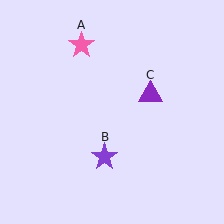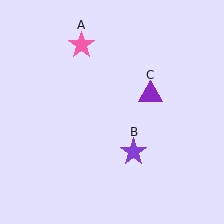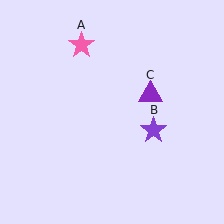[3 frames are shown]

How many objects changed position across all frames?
1 object changed position: purple star (object B).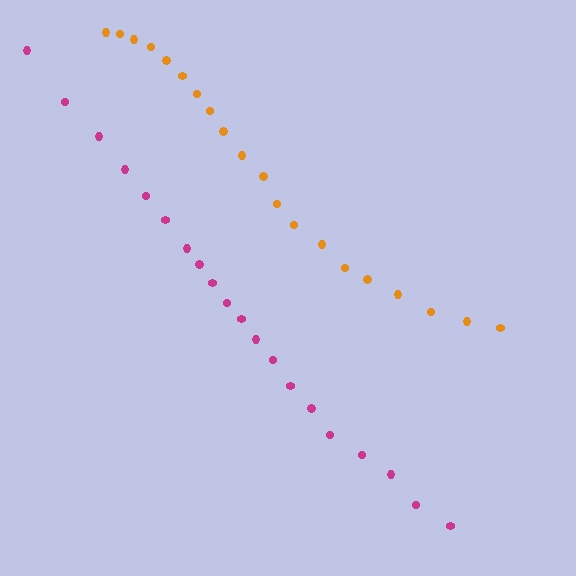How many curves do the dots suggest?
There are 2 distinct paths.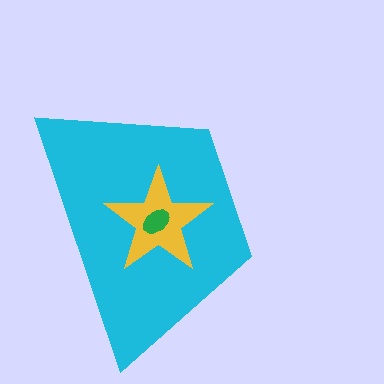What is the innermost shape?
The green ellipse.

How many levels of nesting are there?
3.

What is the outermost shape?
The cyan trapezoid.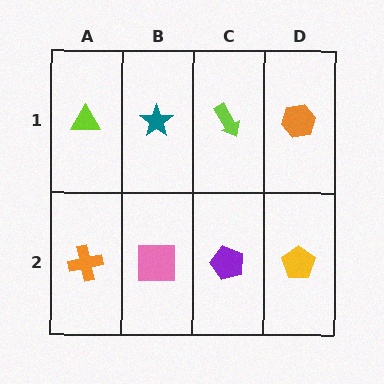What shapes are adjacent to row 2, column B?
A teal star (row 1, column B), an orange cross (row 2, column A), a purple pentagon (row 2, column C).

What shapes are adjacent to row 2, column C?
A lime arrow (row 1, column C), a pink square (row 2, column B), a yellow pentagon (row 2, column D).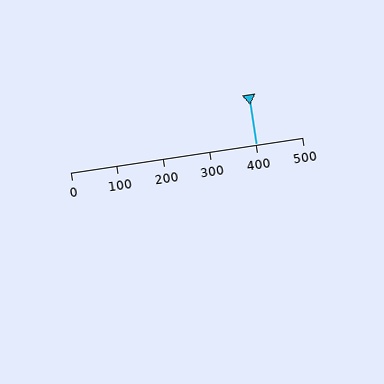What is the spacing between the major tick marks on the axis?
The major ticks are spaced 100 apart.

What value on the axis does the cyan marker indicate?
The marker indicates approximately 400.